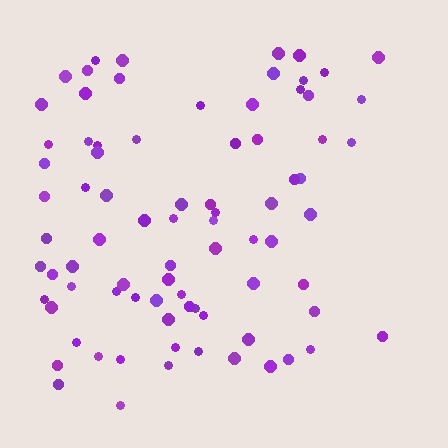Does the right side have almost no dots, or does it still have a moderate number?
Still a moderate number, just noticeably fewer than the left.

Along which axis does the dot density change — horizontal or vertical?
Horizontal.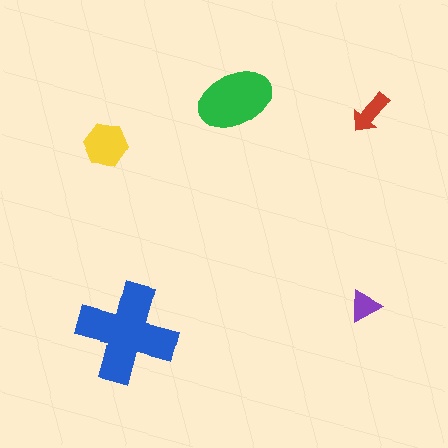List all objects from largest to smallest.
The blue cross, the green ellipse, the yellow hexagon, the red arrow, the purple triangle.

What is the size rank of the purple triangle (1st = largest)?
5th.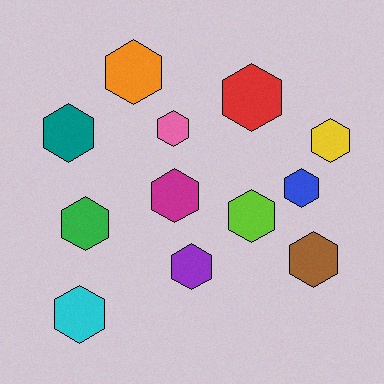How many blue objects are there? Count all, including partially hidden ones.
There is 1 blue object.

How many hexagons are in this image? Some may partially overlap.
There are 12 hexagons.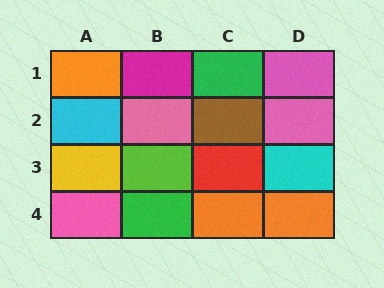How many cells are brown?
1 cell is brown.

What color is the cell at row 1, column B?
Magenta.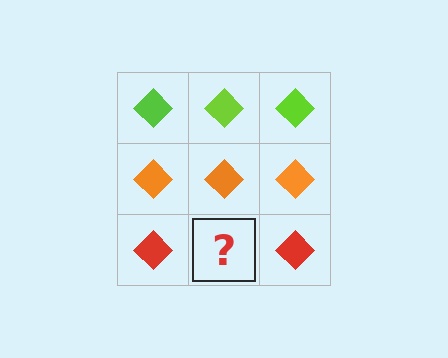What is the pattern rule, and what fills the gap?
The rule is that each row has a consistent color. The gap should be filled with a red diamond.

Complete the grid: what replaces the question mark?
The question mark should be replaced with a red diamond.